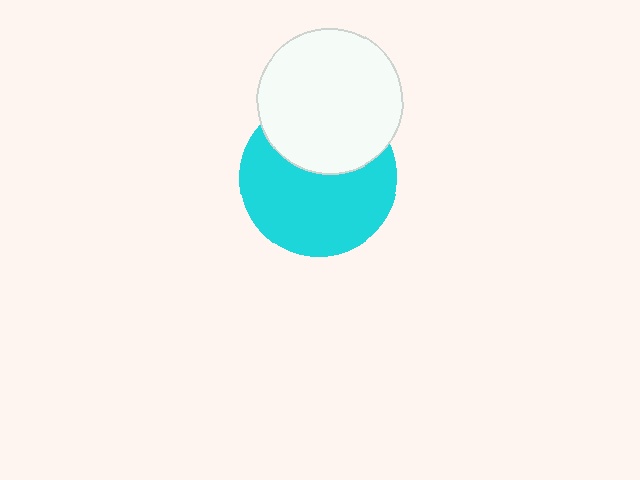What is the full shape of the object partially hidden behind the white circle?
The partially hidden object is a cyan circle.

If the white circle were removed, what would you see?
You would see the complete cyan circle.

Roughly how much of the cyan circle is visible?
About half of it is visible (roughly 64%).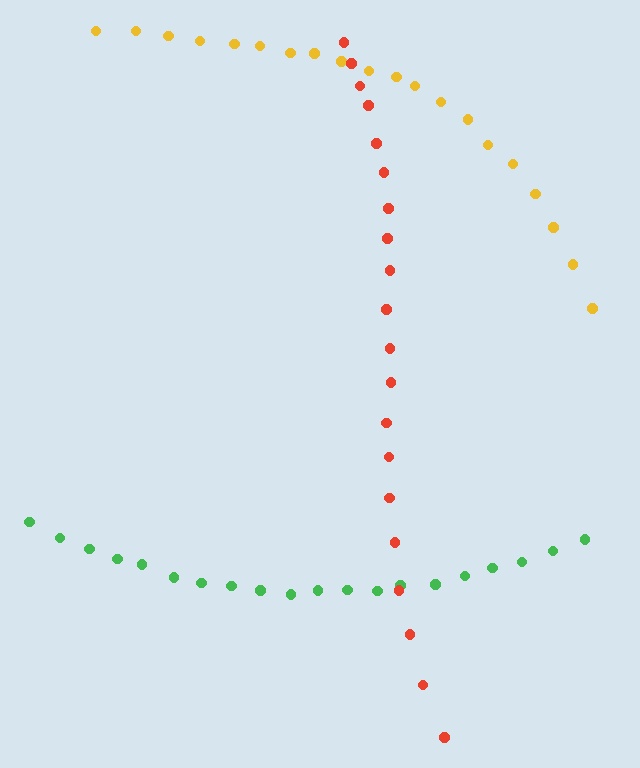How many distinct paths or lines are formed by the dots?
There are 3 distinct paths.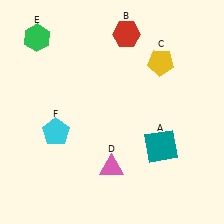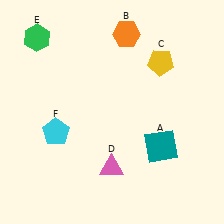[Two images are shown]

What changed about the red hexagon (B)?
In Image 1, B is red. In Image 2, it changed to orange.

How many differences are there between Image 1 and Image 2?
There is 1 difference between the two images.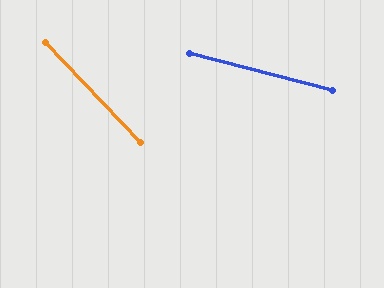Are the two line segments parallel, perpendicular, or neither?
Neither parallel nor perpendicular — they differ by about 32°.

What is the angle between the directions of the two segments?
Approximately 32 degrees.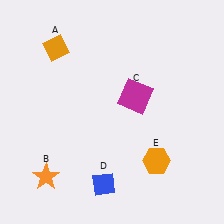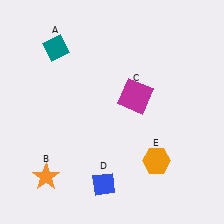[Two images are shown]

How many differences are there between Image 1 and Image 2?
There is 1 difference between the two images.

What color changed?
The diamond (A) changed from orange in Image 1 to teal in Image 2.